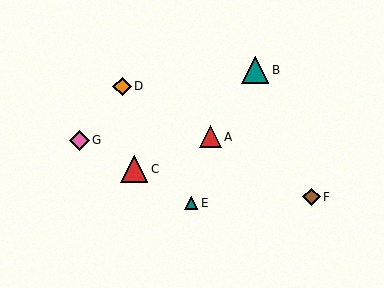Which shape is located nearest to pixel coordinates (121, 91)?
The orange diamond (labeled D) at (122, 86) is nearest to that location.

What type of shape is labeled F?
Shape F is a brown diamond.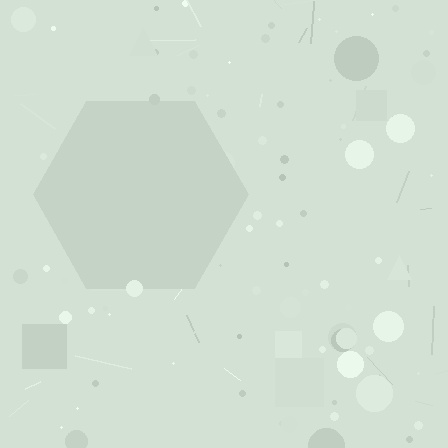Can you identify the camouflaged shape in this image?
The camouflaged shape is a hexagon.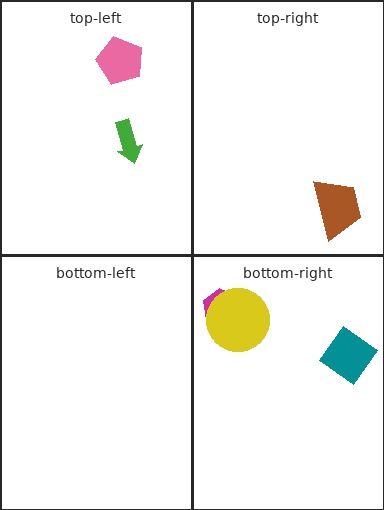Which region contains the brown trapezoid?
The top-right region.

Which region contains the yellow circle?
The bottom-right region.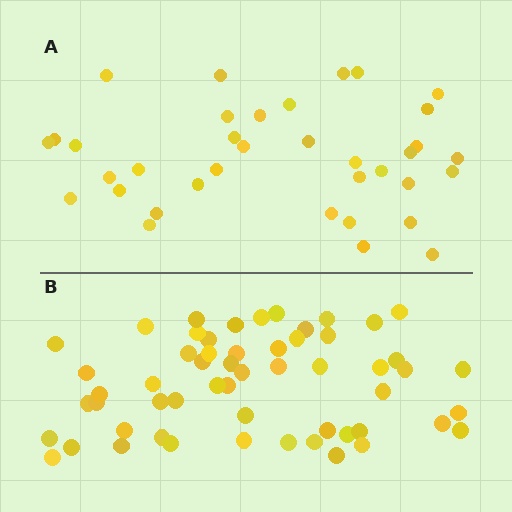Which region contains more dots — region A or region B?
Region B (the bottom region) has more dots.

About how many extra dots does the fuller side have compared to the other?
Region B has approximately 20 more dots than region A.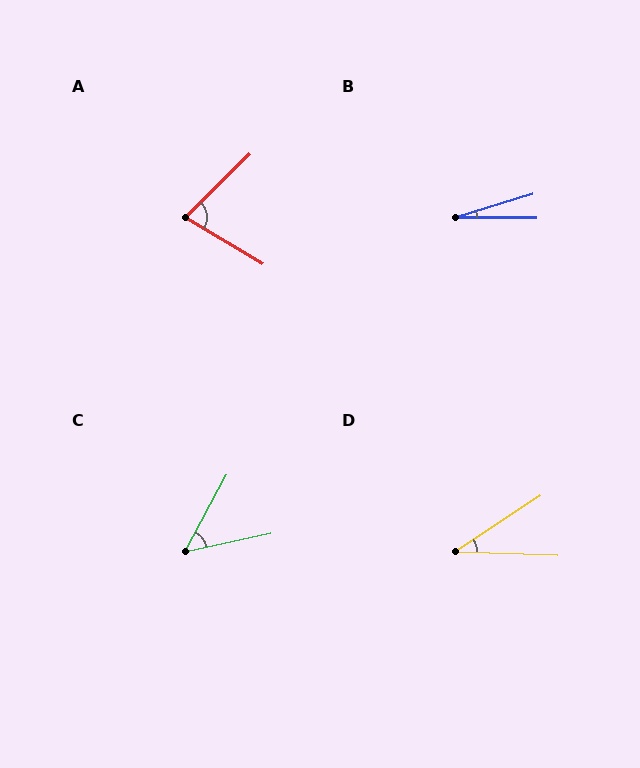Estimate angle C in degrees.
Approximately 50 degrees.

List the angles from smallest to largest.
B (17°), D (35°), C (50°), A (75°).